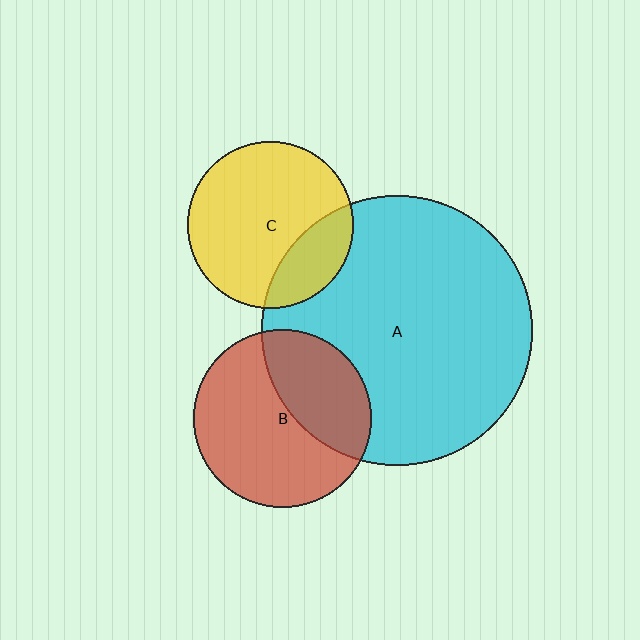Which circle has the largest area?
Circle A (cyan).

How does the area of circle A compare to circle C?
Approximately 2.6 times.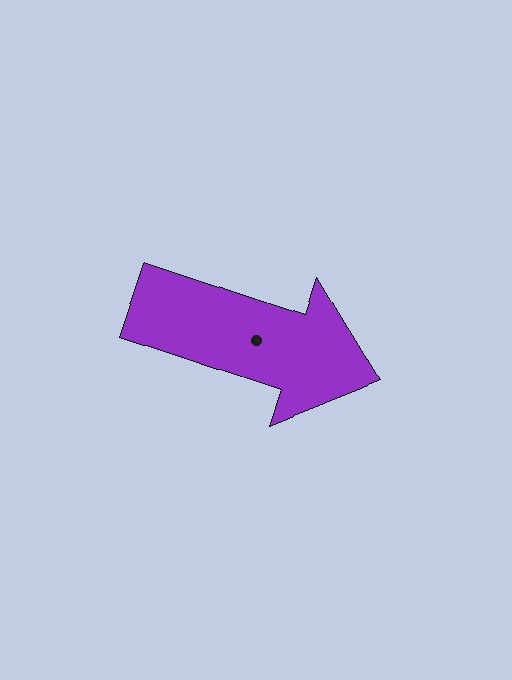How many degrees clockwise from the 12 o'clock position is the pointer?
Approximately 108 degrees.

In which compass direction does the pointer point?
East.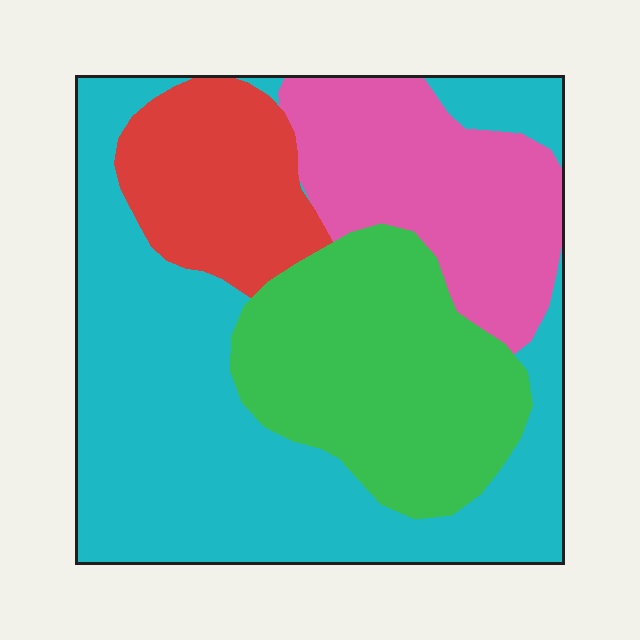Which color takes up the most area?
Cyan, at roughly 45%.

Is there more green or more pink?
Green.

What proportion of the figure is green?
Green covers roughly 25% of the figure.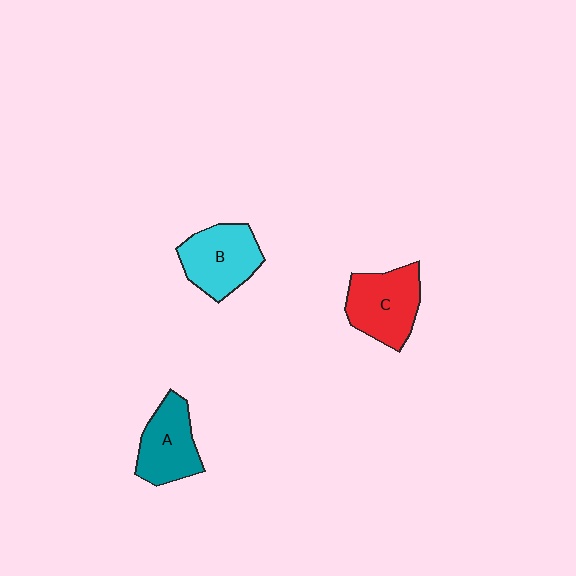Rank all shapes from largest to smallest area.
From largest to smallest: C (red), B (cyan), A (teal).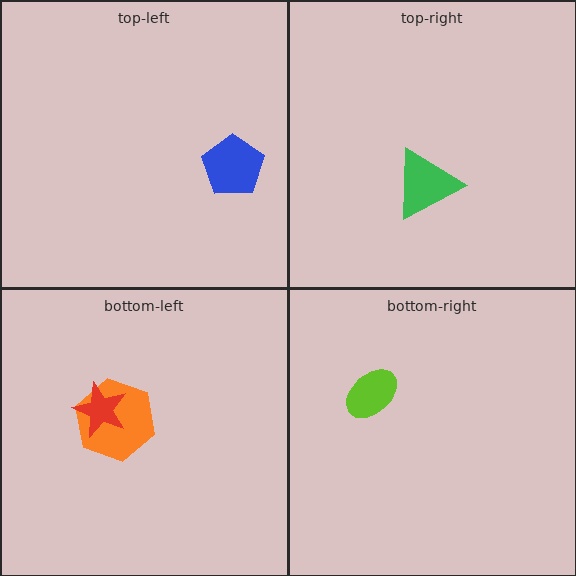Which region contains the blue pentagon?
The top-left region.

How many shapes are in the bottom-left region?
2.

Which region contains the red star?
The bottom-left region.